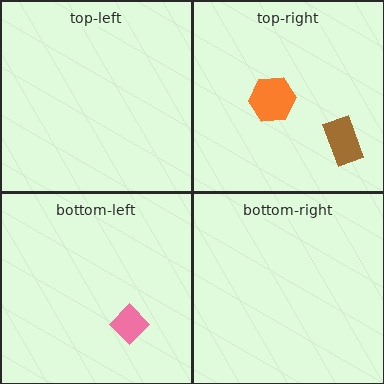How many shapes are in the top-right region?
2.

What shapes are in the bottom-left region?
The pink diamond.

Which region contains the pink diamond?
The bottom-left region.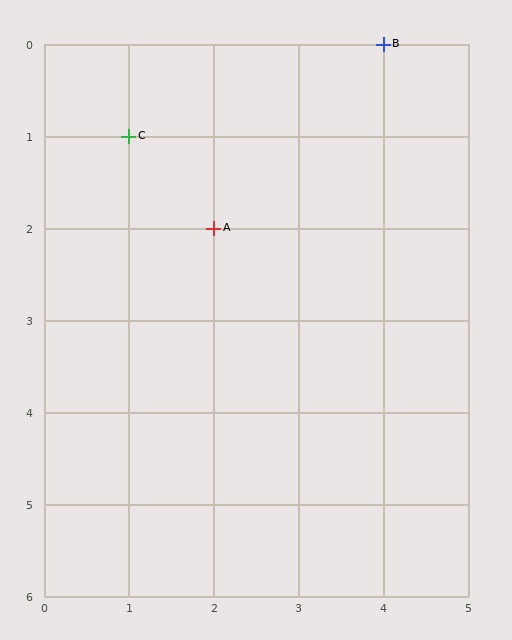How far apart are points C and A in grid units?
Points C and A are 1 column and 1 row apart (about 1.4 grid units diagonally).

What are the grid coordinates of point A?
Point A is at grid coordinates (2, 2).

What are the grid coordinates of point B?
Point B is at grid coordinates (4, 0).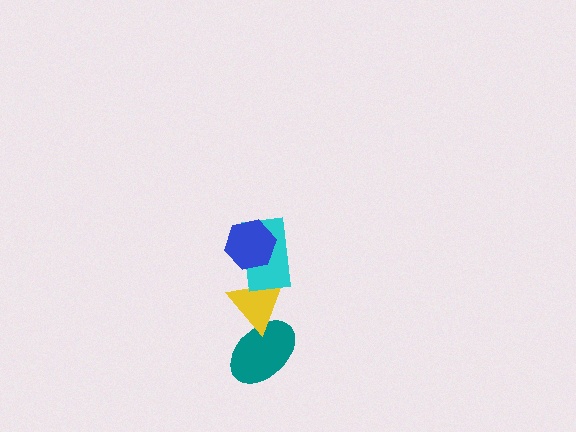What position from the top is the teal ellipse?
The teal ellipse is 4th from the top.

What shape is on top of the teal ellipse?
The yellow triangle is on top of the teal ellipse.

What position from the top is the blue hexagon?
The blue hexagon is 1st from the top.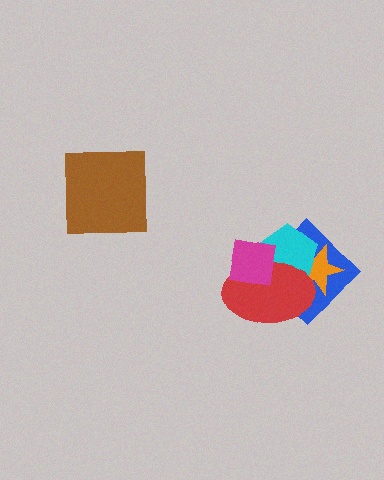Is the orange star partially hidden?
Yes, it is partially covered by another shape.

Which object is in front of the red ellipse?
The magenta square is in front of the red ellipse.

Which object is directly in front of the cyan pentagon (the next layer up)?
The red ellipse is directly in front of the cyan pentagon.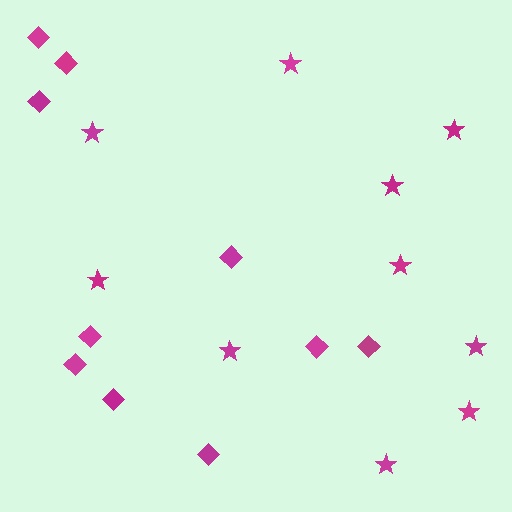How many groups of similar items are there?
There are 2 groups: one group of diamonds (10) and one group of stars (10).